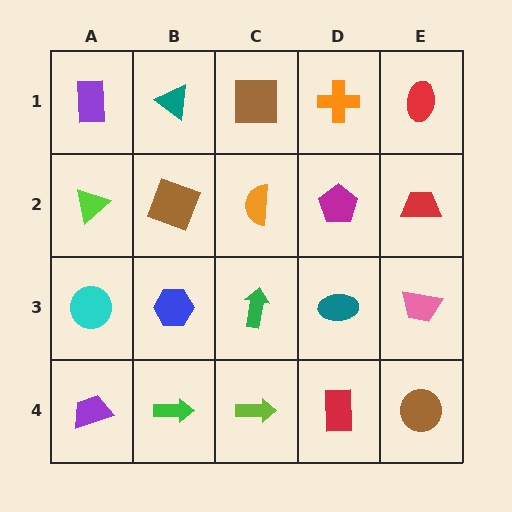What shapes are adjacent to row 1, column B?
A brown square (row 2, column B), a purple rectangle (row 1, column A), a brown square (row 1, column C).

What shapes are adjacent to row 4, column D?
A teal ellipse (row 3, column D), a lime arrow (row 4, column C), a brown circle (row 4, column E).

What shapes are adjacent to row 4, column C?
A green arrow (row 3, column C), a green arrow (row 4, column B), a red rectangle (row 4, column D).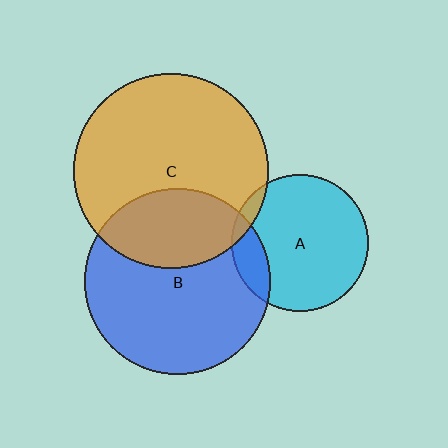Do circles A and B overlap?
Yes.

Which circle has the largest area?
Circle C (orange).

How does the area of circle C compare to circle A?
Approximately 2.0 times.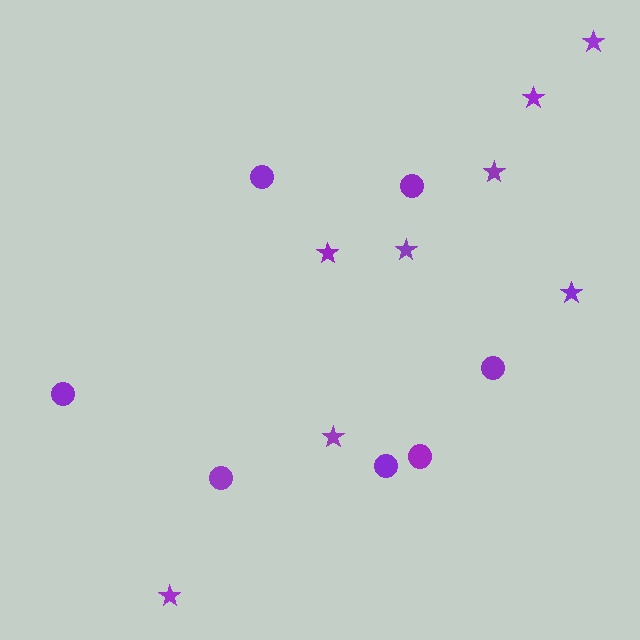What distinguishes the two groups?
There are 2 groups: one group of circles (7) and one group of stars (8).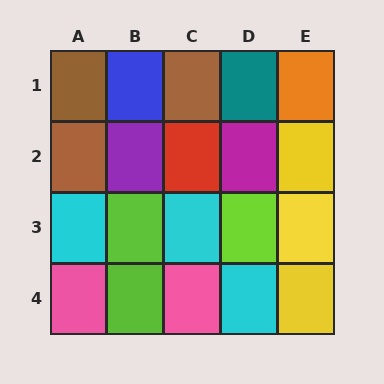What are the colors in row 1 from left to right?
Brown, blue, brown, teal, orange.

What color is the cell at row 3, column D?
Lime.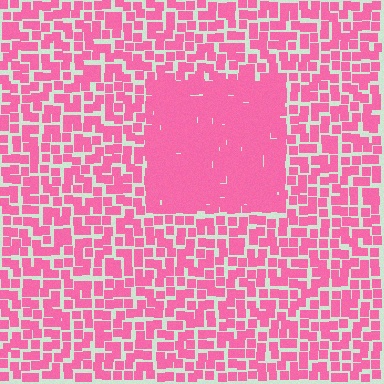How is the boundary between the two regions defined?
The boundary is defined by a change in element density (approximately 2.0x ratio). All elements are the same color, size, and shape.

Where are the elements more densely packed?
The elements are more densely packed inside the rectangle boundary.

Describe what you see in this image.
The image contains small pink elements arranged at two different densities. A rectangle-shaped region is visible where the elements are more densely packed than the surrounding area.